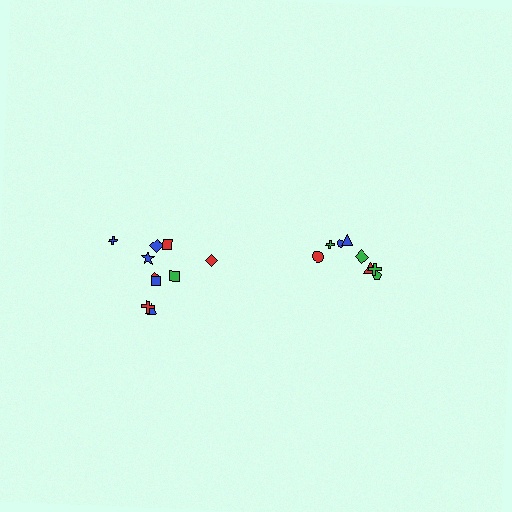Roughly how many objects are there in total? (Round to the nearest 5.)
Roughly 20 objects in total.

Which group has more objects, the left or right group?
The left group.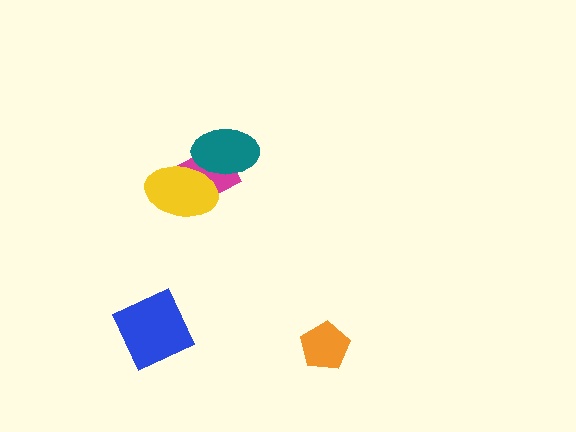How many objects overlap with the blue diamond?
0 objects overlap with the blue diamond.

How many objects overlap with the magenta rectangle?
2 objects overlap with the magenta rectangle.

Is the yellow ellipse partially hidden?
Yes, it is partially covered by another shape.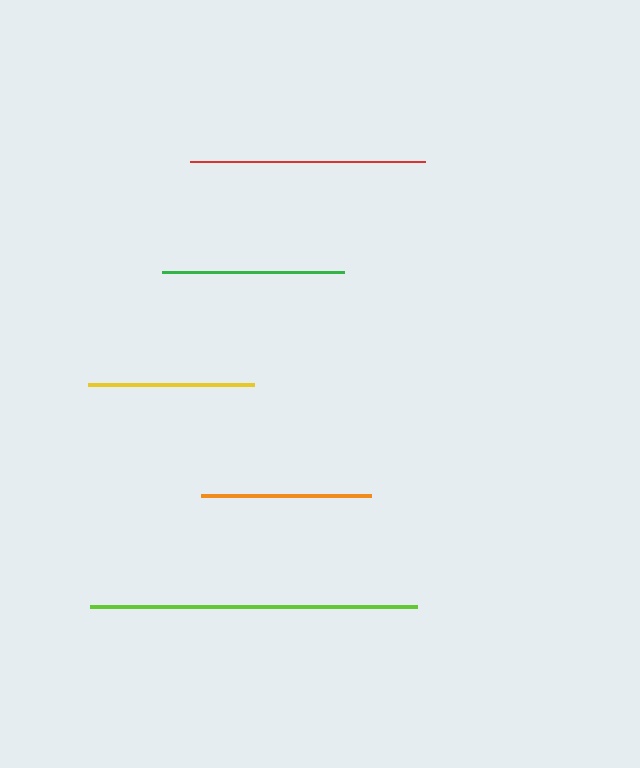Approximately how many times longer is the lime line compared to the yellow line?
The lime line is approximately 2.0 times the length of the yellow line.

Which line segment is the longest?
The lime line is the longest at approximately 326 pixels.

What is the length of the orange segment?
The orange segment is approximately 170 pixels long.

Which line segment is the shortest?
The yellow line is the shortest at approximately 166 pixels.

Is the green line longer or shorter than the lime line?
The lime line is longer than the green line.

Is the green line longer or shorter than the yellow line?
The green line is longer than the yellow line.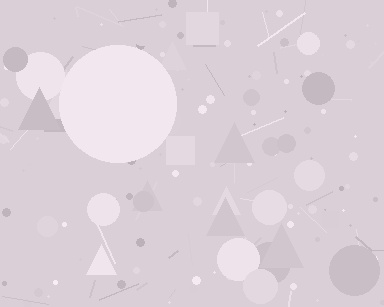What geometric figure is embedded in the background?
A circle is embedded in the background.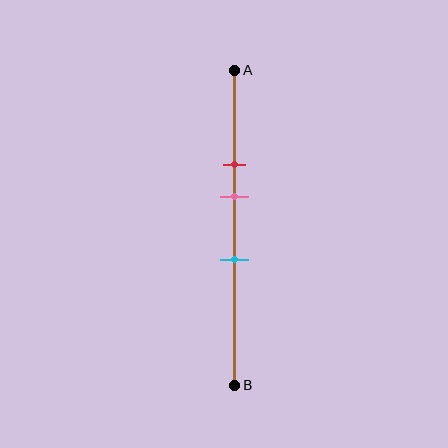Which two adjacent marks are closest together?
The red and pink marks are the closest adjacent pair.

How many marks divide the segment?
There are 3 marks dividing the segment.